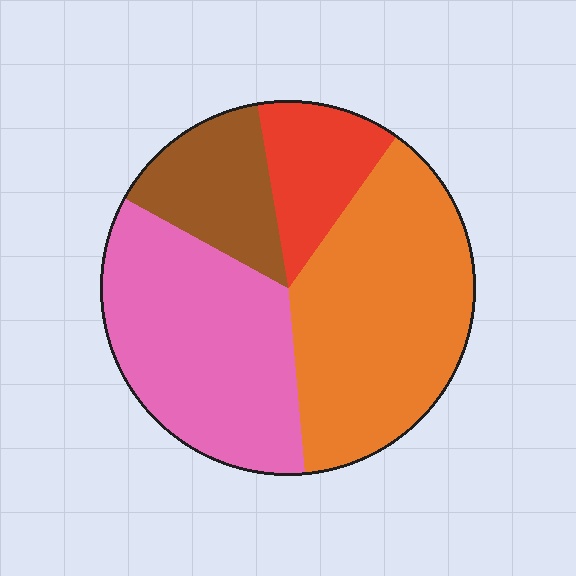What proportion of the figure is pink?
Pink takes up about one third (1/3) of the figure.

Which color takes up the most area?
Orange, at roughly 40%.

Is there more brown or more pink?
Pink.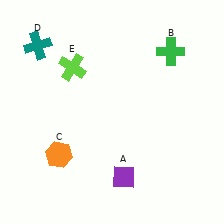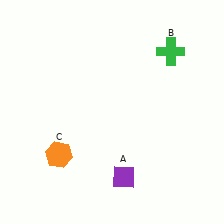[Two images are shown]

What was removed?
The lime cross (E), the teal cross (D) were removed in Image 2.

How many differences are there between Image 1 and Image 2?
There are 2 differences between the two images.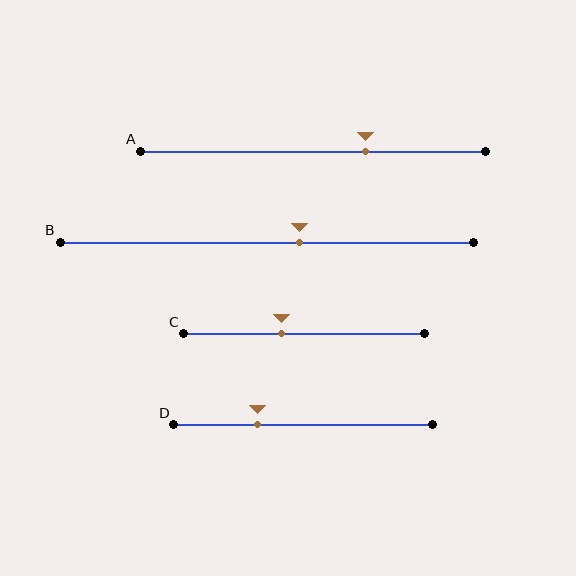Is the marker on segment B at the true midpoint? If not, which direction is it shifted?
No, the marker on segment B is shifted to the right by about 8% of the segment length.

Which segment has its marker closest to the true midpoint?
Segment B has its marker closest to the true midpoint.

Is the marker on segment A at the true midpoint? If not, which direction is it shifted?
No, the marker on segment A is shifted to the right by about 15% of the segment length.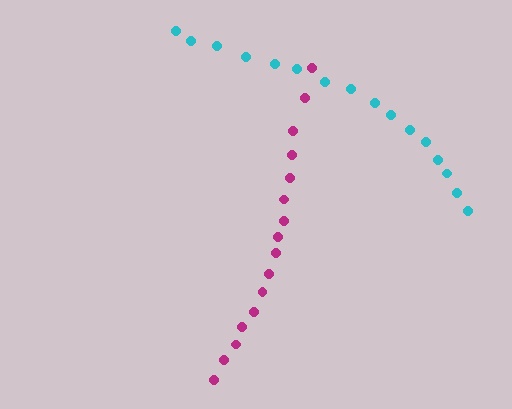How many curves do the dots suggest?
There are 2 distinct paths.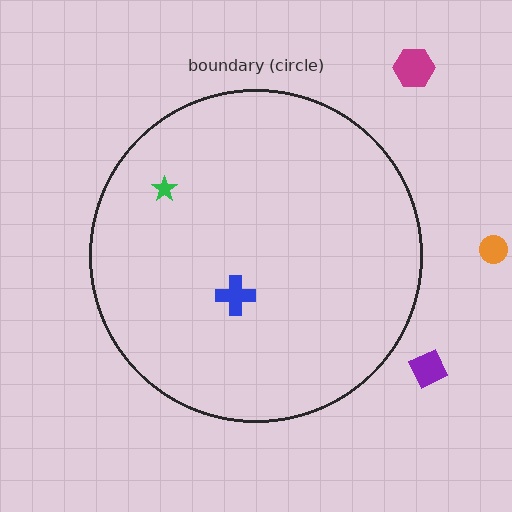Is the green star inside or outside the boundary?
Inside.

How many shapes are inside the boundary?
2 inside, 3 outside.